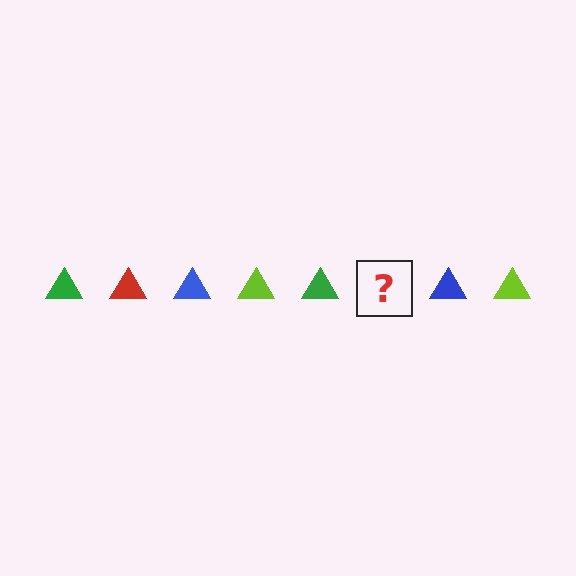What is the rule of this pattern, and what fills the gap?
The rule is that the pattern cycles through green, red, blue, lime triangles. The gap should be filled with a red triangle.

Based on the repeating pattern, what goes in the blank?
The blank should be a red triangle.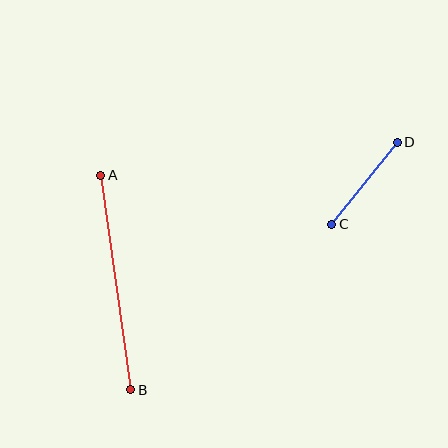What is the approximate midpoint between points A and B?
The midpoint is at approximately (116, 283) pixels.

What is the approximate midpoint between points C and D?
The midpoint is at approximately (364, 183) pixels.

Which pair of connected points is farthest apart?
Points A and B are farthest apart.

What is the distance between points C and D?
The distance is approximately 105 pixels.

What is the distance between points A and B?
The distance is approximately 217 pixels.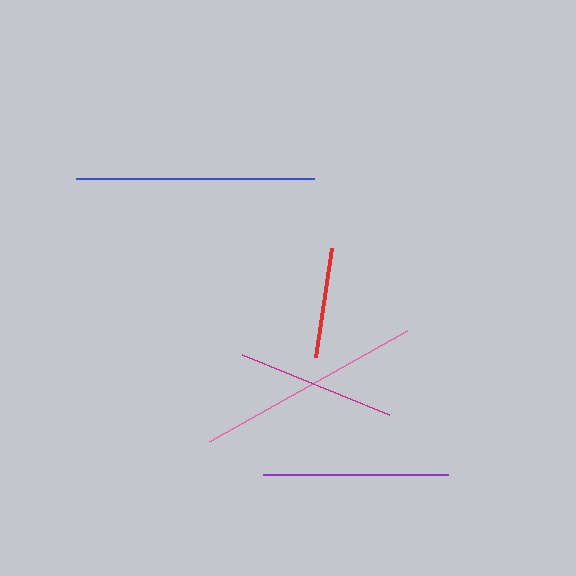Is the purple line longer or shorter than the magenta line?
The purple line is longer than the magenta line.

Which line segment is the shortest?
The red line is the shortest at approximately 110 pixels.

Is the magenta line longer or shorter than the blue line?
The blue line is longer than the magenta line.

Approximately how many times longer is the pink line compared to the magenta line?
The pink line is approximately 1.4 times the length of the magenta line.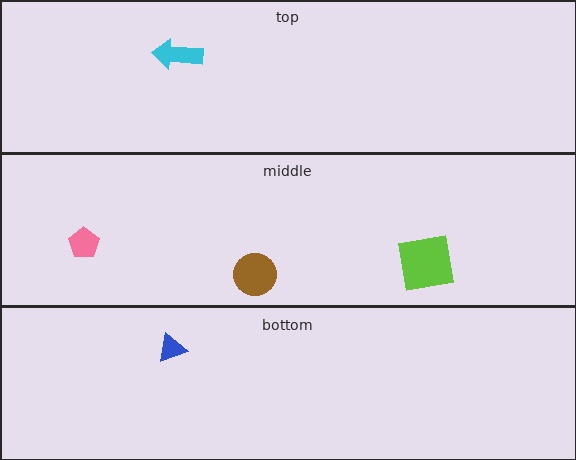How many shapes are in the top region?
1.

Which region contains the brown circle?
The middle region.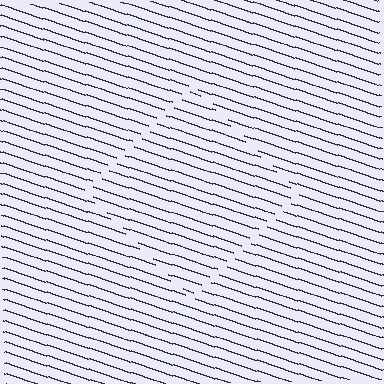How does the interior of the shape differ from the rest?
The interior of the shape contains the same grating, shifted by half a period — the contour is defined by the phase discontinuity where line-ends from the inner and outer gratings abut.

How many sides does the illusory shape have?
4 sides — the line-ends trace a square.